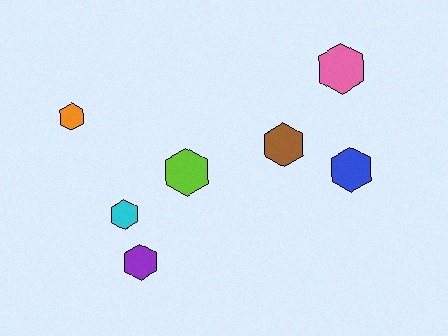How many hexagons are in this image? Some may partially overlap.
There are 7 hexagons.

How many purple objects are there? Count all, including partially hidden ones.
There is 1 purple object.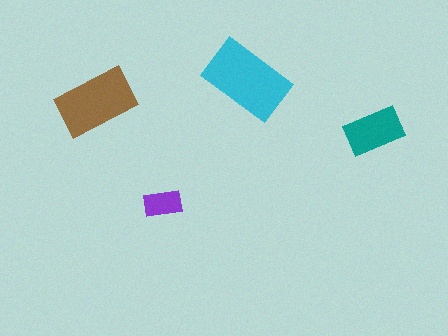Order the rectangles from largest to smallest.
the cyan one, the brown one, the teal one, the purple one.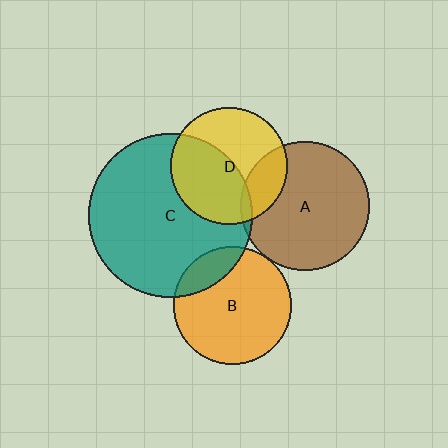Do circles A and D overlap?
Yes.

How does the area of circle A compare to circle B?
Approximately 1.2 times.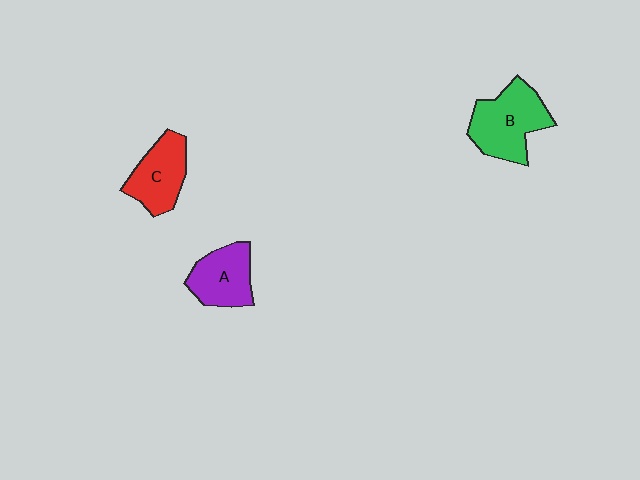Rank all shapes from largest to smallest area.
From largest to smallest: B (green), C (red), A (purple).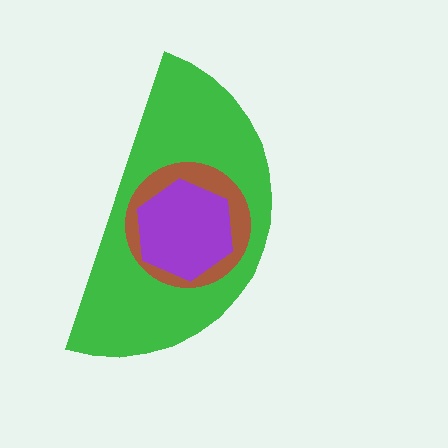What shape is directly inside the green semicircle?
The brown circle.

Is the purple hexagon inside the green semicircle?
Yes.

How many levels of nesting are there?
3.